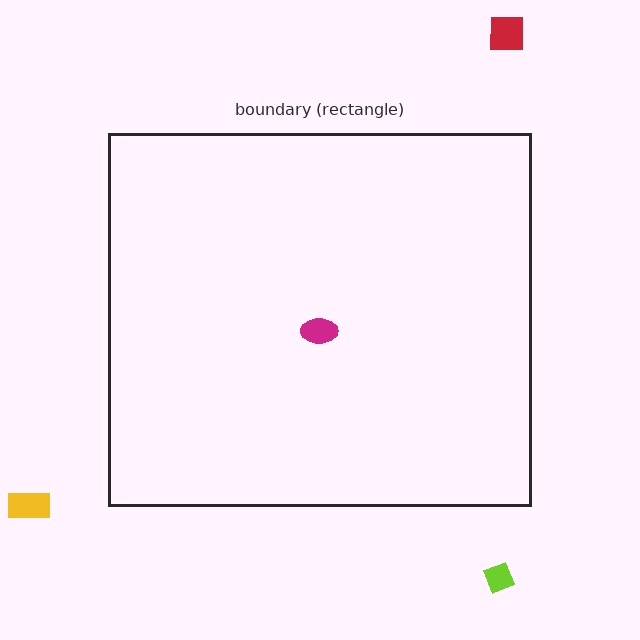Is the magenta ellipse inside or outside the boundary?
Inside.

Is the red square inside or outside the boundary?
Outside.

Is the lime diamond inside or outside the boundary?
Outside.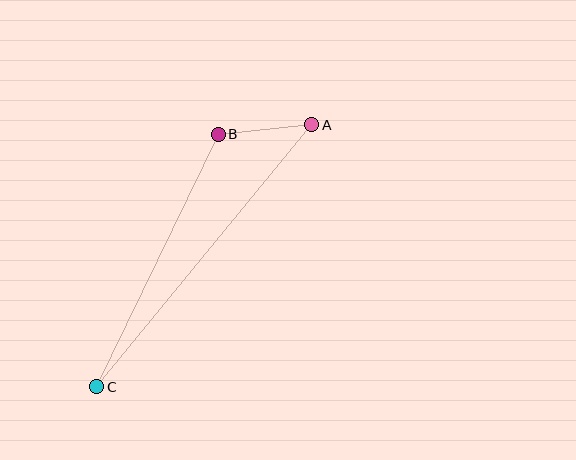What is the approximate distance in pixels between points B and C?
The distance between B and C is approximately 280 pixels.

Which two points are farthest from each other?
Points A and C are farthest from each other.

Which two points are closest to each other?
Points A and B are closest to each other.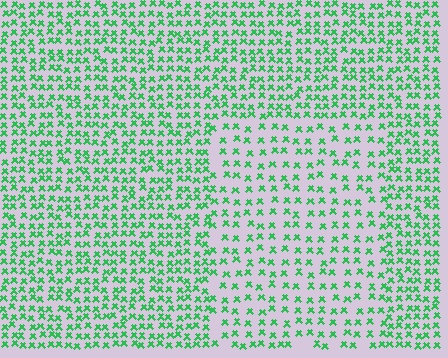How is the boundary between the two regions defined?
The boundary is defined by a change in element density (approximately 1.8x ratio). All elements are the same color, size, and shape.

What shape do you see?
I see a rectangle.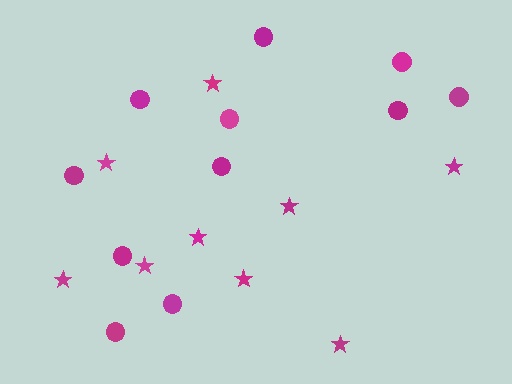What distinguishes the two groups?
There are 2 groups: one group of circles (11) and one group of stars (9).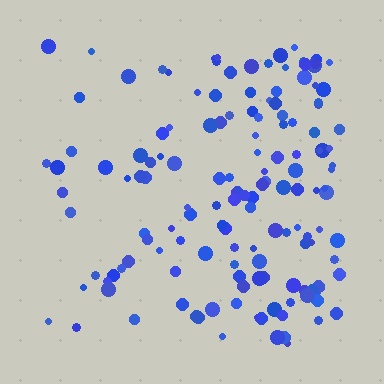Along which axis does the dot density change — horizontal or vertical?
Horizontal.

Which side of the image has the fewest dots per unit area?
The left.